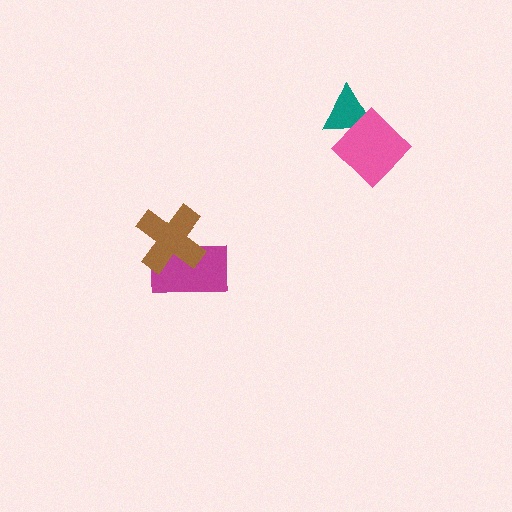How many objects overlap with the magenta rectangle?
1 object overlaps with the magenta rectangle.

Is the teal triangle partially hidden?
Yes, it is partially covered by another shape.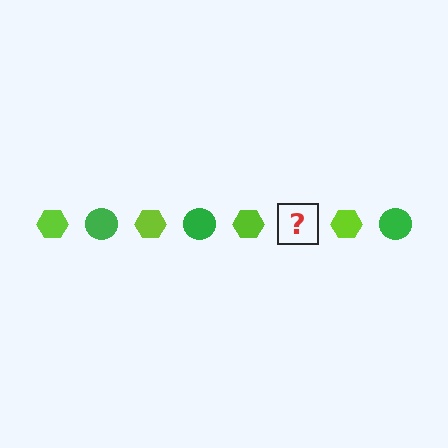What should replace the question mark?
The question mark should be replaced with a green circle.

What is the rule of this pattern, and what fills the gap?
The rule is that the pattern alternates between lime hexagon and green circle. The gap should be filled with a green circle.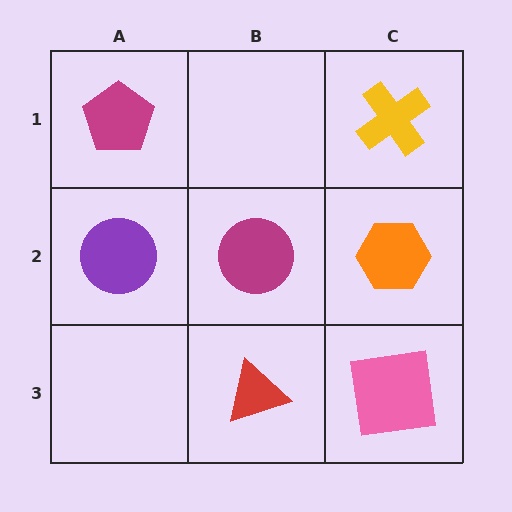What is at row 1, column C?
A yellow cross.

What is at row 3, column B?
A red triangle.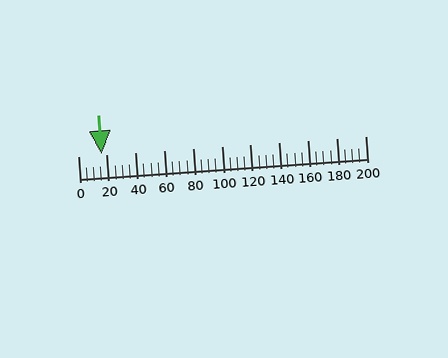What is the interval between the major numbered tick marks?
The major tick marks are spaced 20 units apart.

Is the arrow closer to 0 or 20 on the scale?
The arrow is closer to 20.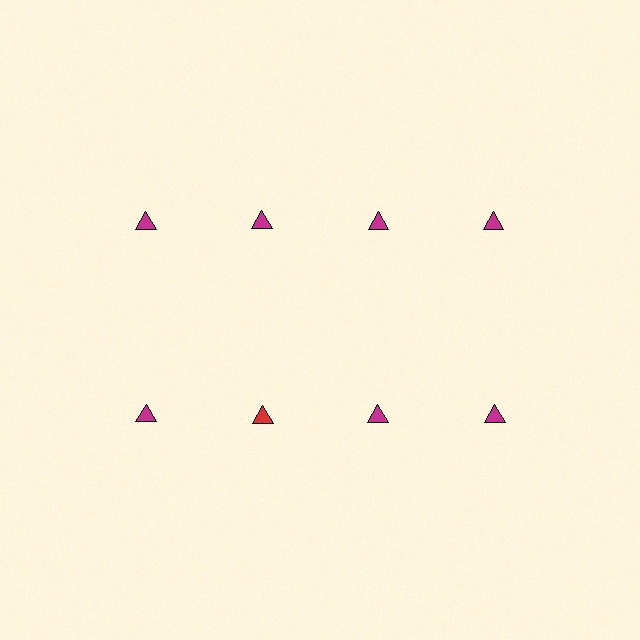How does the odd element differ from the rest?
It has a different color: red instead of magenta.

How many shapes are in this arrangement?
There are 8 shapes arranged in a grid pattern.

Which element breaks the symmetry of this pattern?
The red triangle in the second row, second from left column breaks the symmetry. All other shapes are magenta triangles.